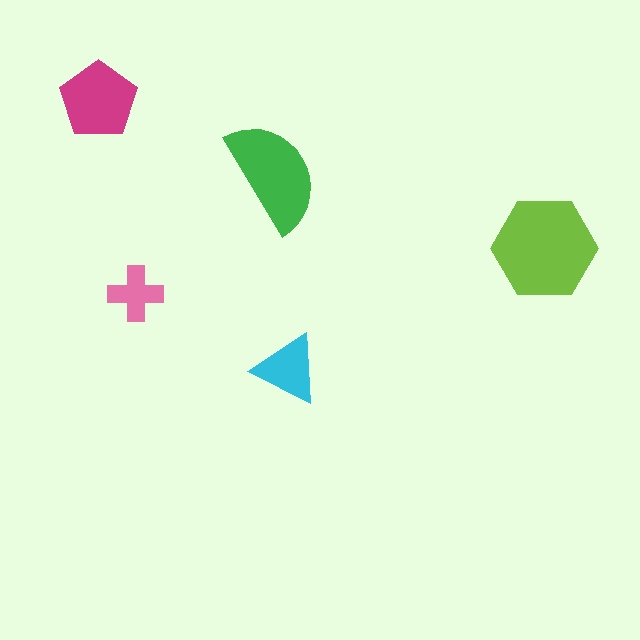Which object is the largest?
The lime hexagon.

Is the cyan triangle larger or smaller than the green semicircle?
Smaller.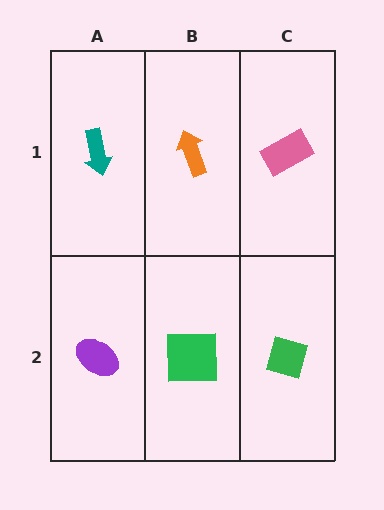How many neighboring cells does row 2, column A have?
2.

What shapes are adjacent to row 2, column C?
A pink rectangle (row 1, column C), a green square (row 2, column B).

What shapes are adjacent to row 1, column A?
A purple ellipse (row 2, column A), an orange arrow (row 1, column B).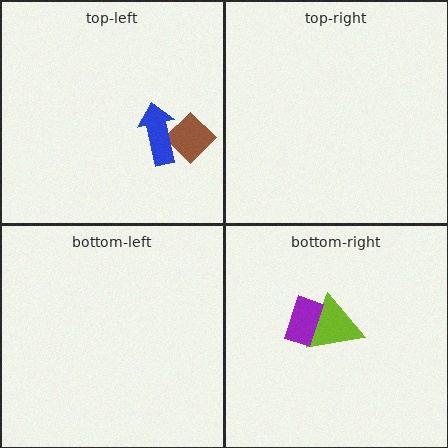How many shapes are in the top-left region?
2.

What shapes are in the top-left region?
The brown diamond, the blue arrow.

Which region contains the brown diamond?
The top-left region.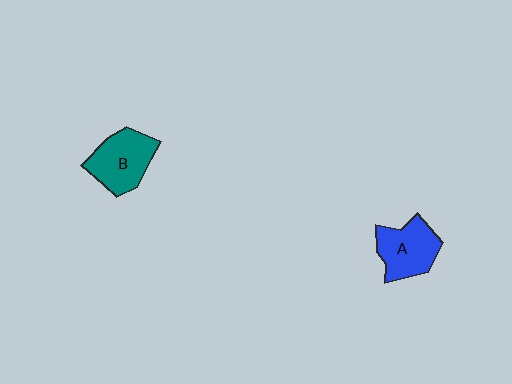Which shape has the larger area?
Shape B (teal).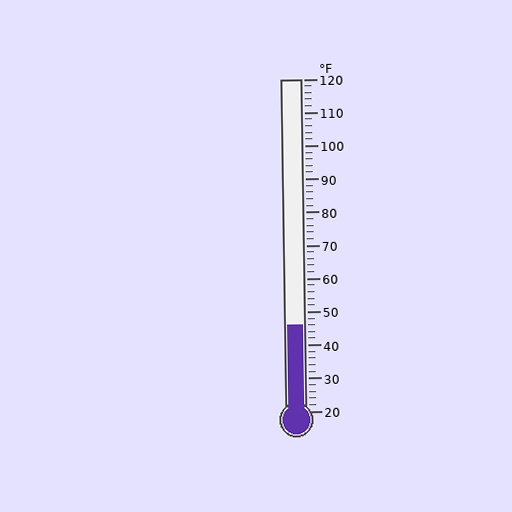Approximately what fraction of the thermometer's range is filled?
The thermometer is filled to approximately 25% of its range.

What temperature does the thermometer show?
The thermometer shows approximately 46°F.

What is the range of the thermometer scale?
The thermometer scale ranges from 20°F to 120°F.